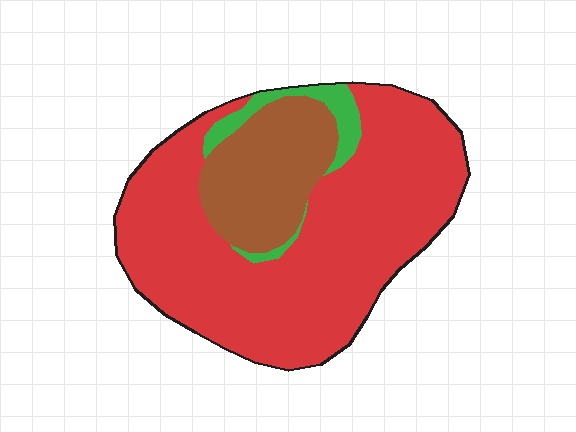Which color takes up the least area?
Green, at roughly 5%.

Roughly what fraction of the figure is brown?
Brown covers around 20% of the figure.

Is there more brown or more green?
Brown.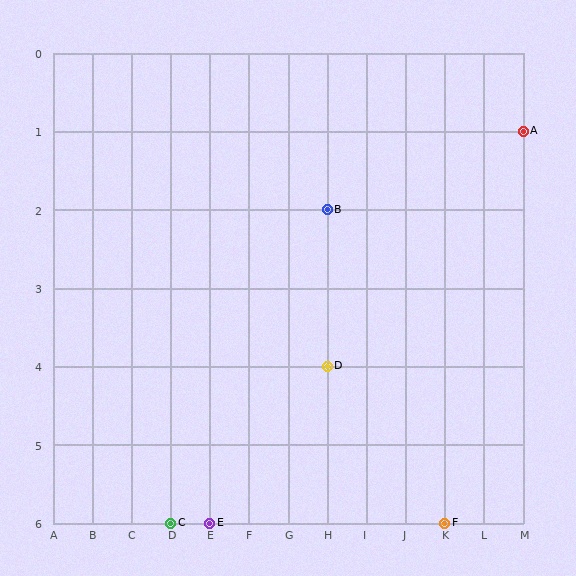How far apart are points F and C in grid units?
Points F and C are 7 columns apart.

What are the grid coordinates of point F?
Point F is at grid coordinates (K, 6).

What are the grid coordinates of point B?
Point B is at grid coordinates (H, 2).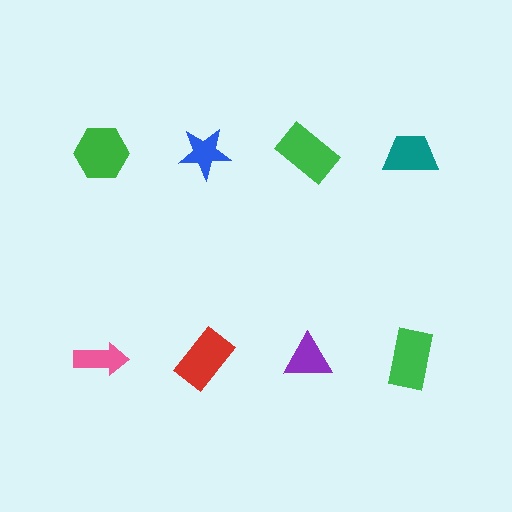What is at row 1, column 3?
A green rectangle.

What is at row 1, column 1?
A green hexagon.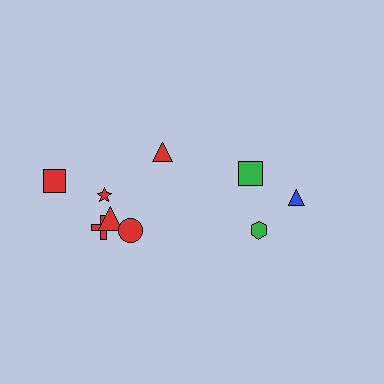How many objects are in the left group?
There are 6 objects.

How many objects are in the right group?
There are 3 objects.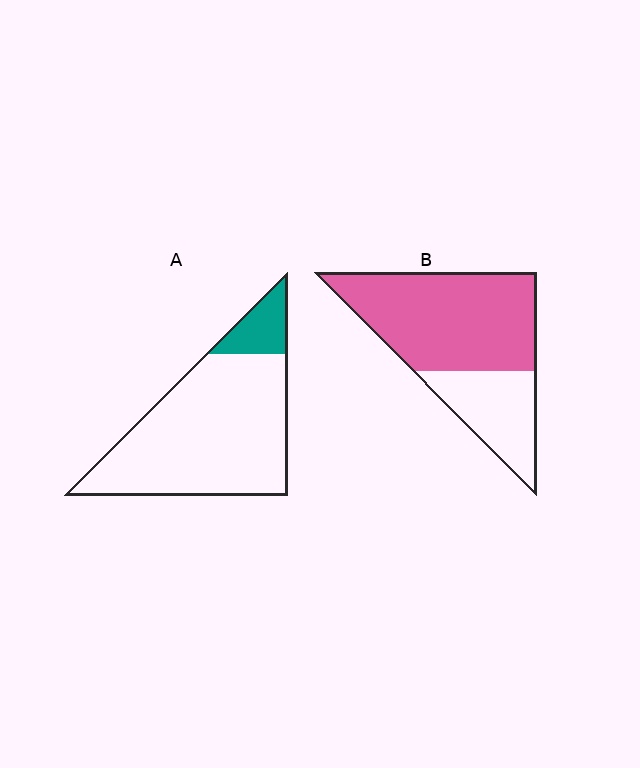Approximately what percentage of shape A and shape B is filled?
A is approximately 15% and B is approximately 70%.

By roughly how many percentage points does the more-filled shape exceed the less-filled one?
By roughly 55 percentage points (B over A).